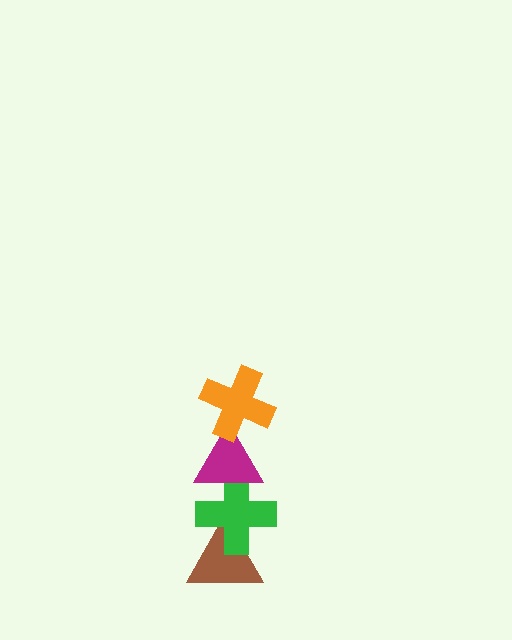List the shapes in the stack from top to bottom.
From top to bottom: the orange cross, the magenta triangle, the green cross, the brown triangle.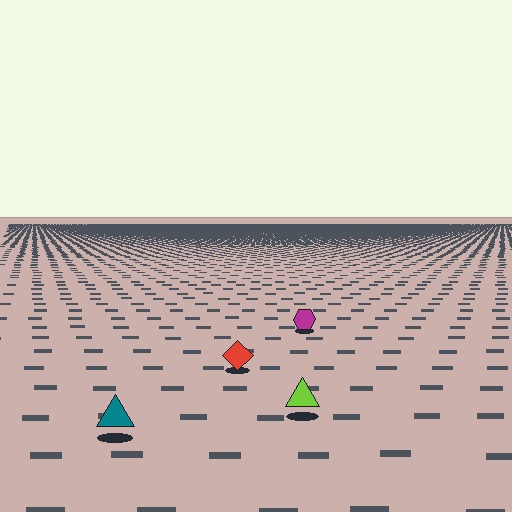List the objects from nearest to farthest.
From nearest to farthest: the teal triangle, the lime triangle, the red diamond, the magenta hexagon.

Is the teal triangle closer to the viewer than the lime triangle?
Yes. The teal triangle is closer — you can tell from the texture gradient: the ground texture is coarser near it.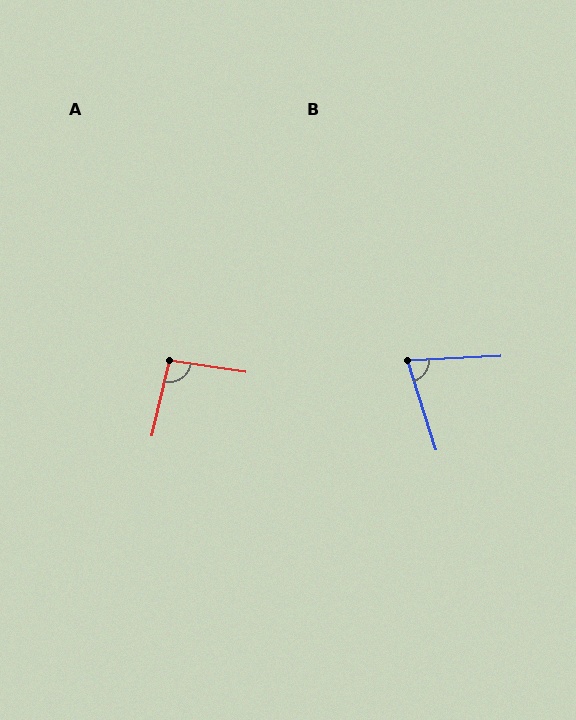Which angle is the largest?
A, at approximately 94 degrees.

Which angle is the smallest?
B, at approximately 75 degrees.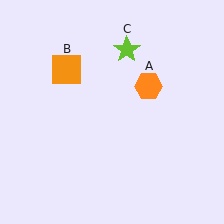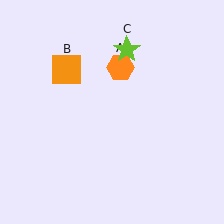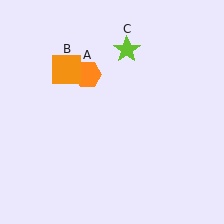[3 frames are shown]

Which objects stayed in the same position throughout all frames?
Orange square (object B) and lime star (object C) remained stationary.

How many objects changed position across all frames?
1 object changed position: orange hexagon (object A).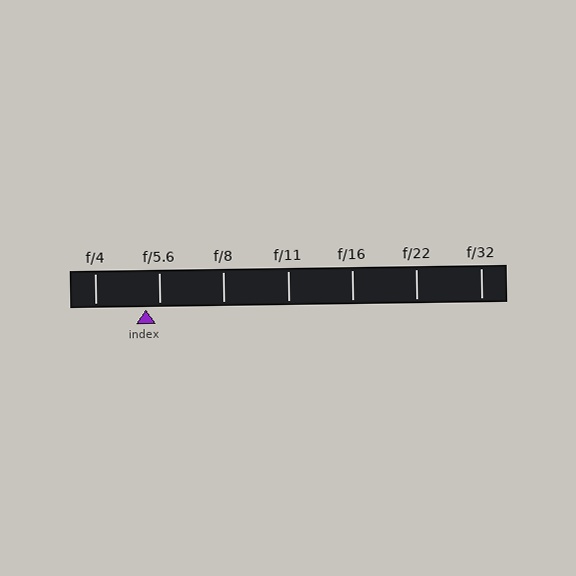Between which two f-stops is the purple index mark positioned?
The index mark is between f/4 and f/5.6.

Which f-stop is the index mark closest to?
The index mark is closest to f/5.6.